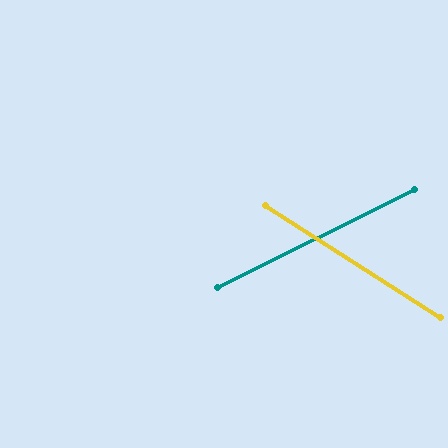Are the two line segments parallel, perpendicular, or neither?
Neither parallel nor perpendicular — they differ by about 59°.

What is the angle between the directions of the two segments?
Approximately 59 degrees.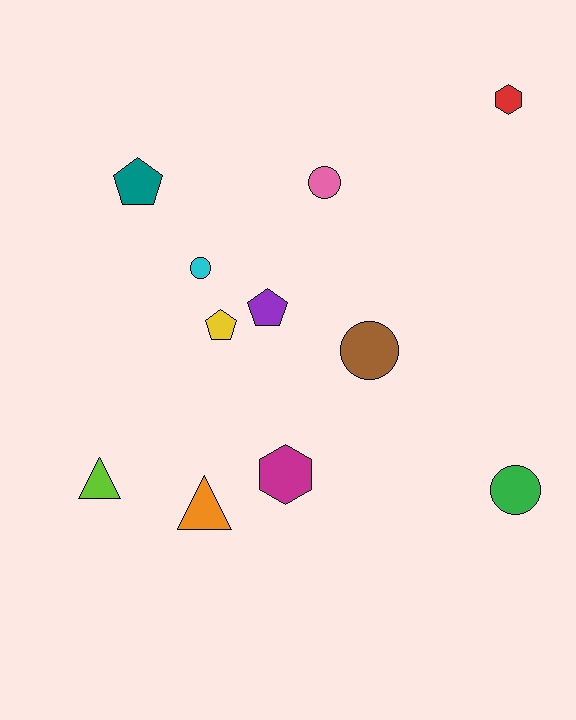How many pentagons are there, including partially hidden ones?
There are 3 pentagons.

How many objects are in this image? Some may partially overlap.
There are 11 objects.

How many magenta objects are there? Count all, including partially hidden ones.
There is 1 magenta object.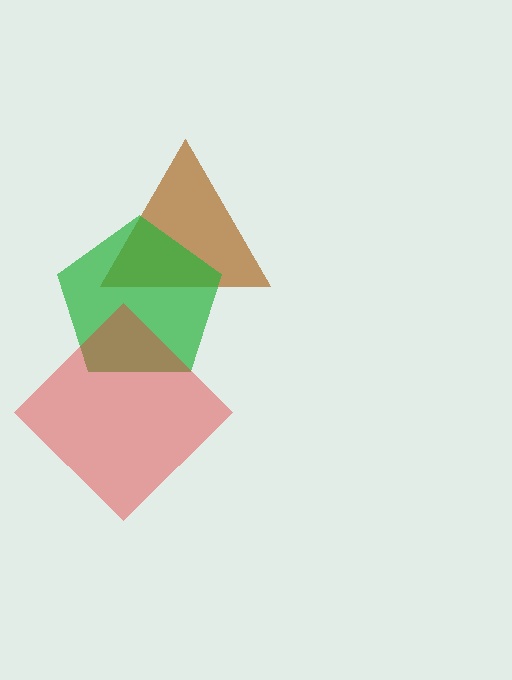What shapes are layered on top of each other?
The layered shapes are: a brown triangle, a green pentagon, a red diamond.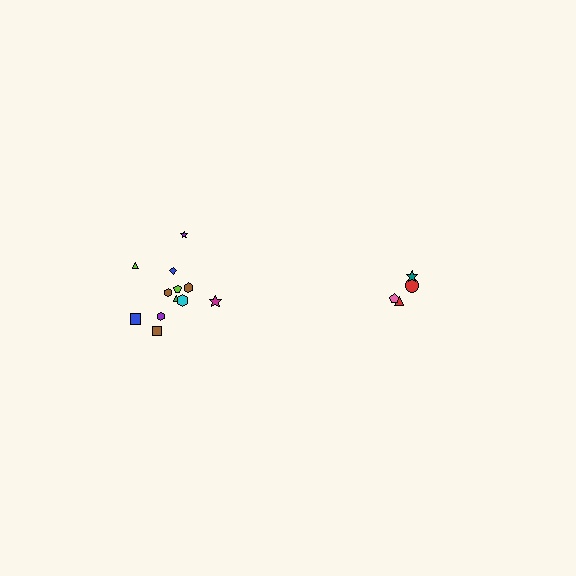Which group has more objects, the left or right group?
The left group.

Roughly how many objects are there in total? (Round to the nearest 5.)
Roughly 15 objects in total.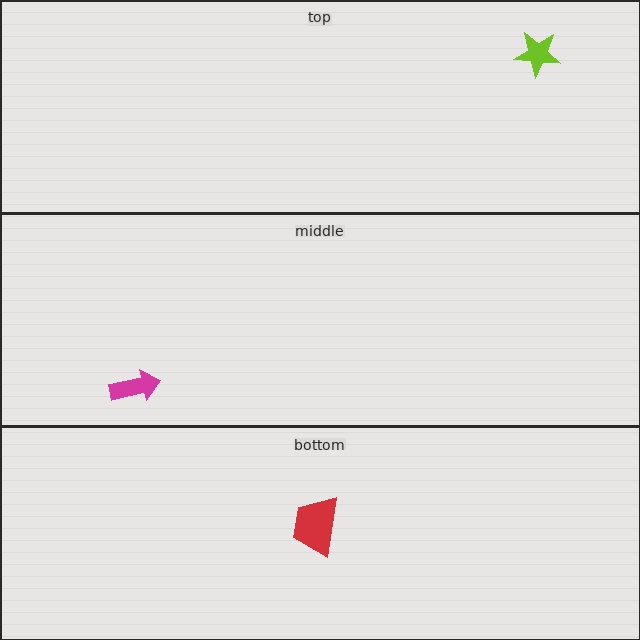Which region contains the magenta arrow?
The middle region.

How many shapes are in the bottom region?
1.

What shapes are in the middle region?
The magenta arrow.